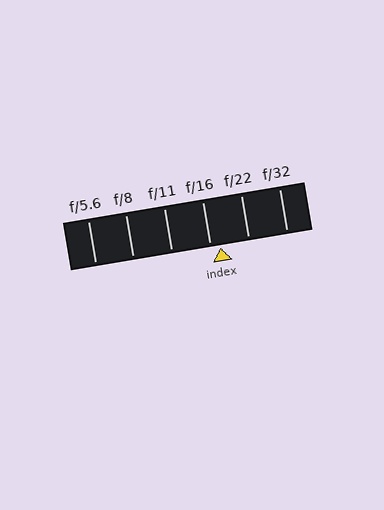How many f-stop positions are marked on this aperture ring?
There are 6 f-stop positions marked.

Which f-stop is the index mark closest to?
The index mark is closest to f/16.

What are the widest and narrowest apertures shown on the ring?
The widest aperture shown is f/5.6 and the narrowest is f/32.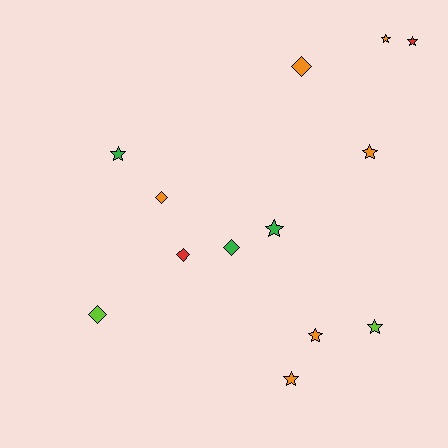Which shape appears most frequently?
Star, with 8 objects.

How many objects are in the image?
There are 13 objects.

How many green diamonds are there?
There is 1 green diamond.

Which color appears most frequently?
Orange, with 6 objects.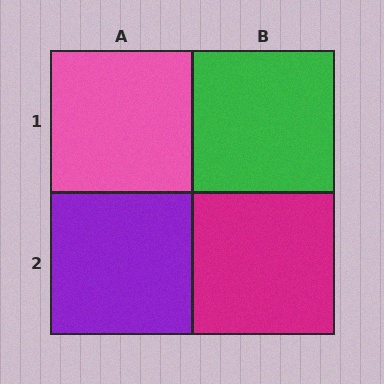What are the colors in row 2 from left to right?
Purple, magenta.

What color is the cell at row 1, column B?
Green.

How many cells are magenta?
1 cell is magenta.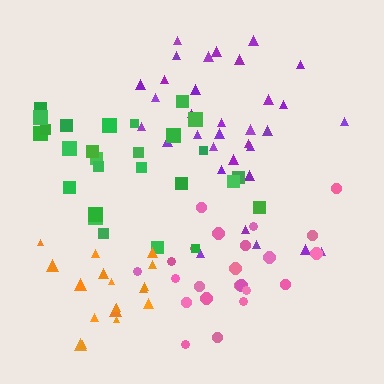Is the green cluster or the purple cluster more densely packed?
Purple.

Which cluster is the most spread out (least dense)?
Green.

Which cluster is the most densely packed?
Orange.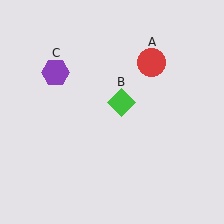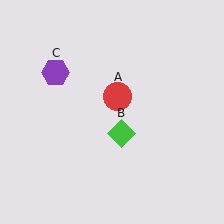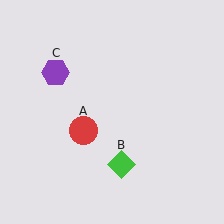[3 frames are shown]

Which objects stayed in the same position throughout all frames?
Purple hexagon (object C) remained stationary.